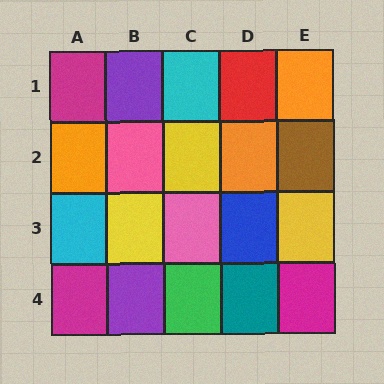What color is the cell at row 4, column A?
Magenta.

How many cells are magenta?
3 cells are magenta.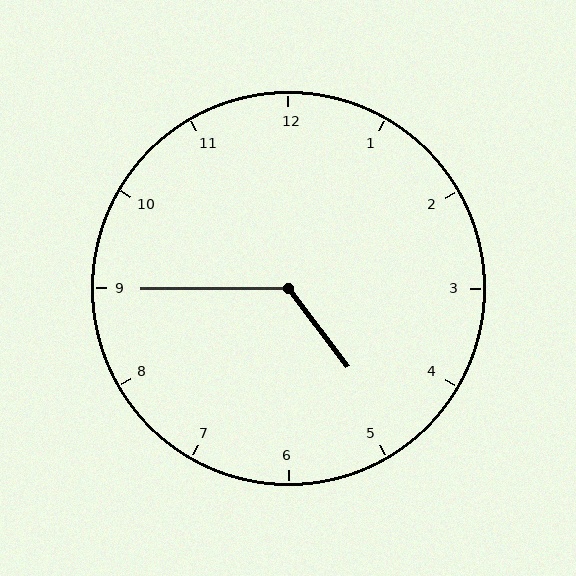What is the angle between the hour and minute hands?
Approximately 128 degrees.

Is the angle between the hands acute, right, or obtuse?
It is obtuse.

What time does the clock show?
4:45.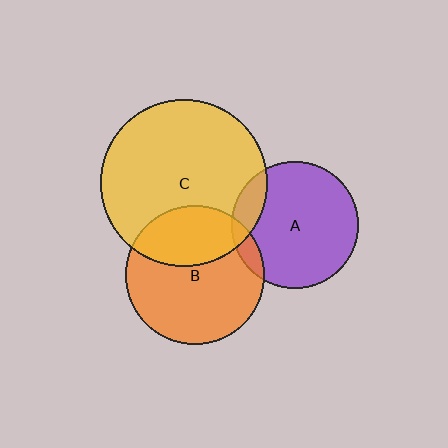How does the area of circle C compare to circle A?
Approximately 1.7 times.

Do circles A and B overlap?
Yes.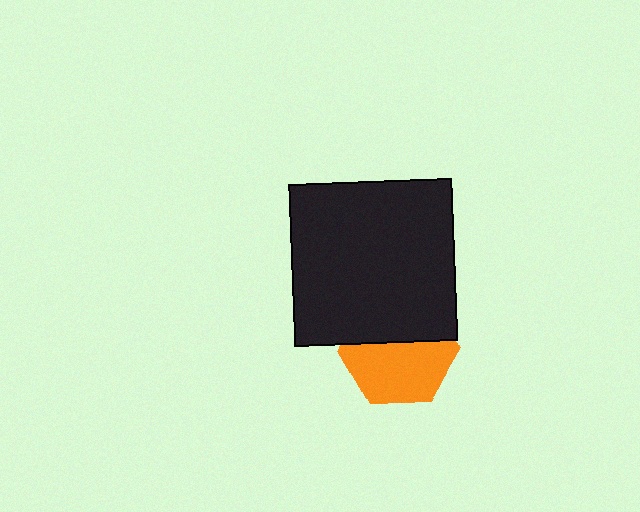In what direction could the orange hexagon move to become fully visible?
The orange hexagon could move down. That would shift it out from behind the black square entirely.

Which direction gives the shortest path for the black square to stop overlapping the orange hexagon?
Moving up gives the shortest separation.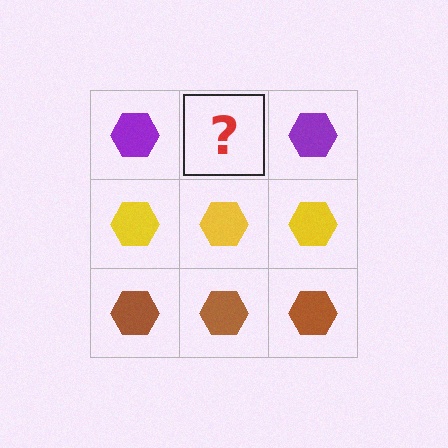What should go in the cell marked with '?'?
The missing cell should contain a purple hexagon.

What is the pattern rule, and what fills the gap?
The rule is that each row has a consistent color. The gap should be filled with a purple hexagon.